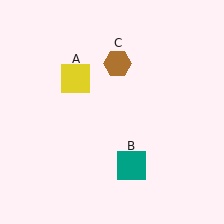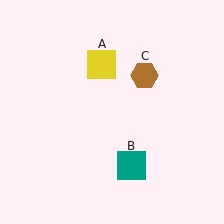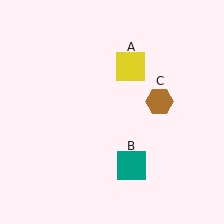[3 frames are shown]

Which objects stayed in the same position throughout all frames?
Teal square (object B) remained stationary.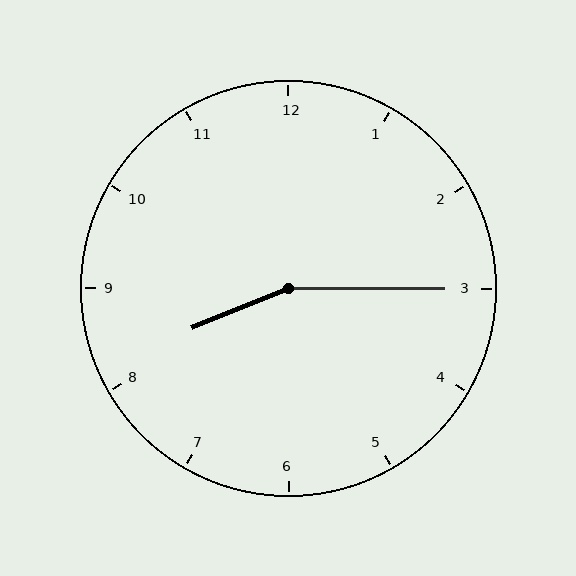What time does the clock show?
8:15.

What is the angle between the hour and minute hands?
Approximately 158 degrees.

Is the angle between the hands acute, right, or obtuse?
It is obtuse.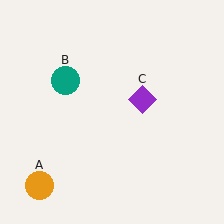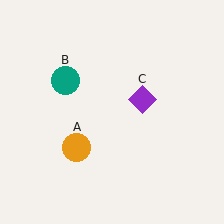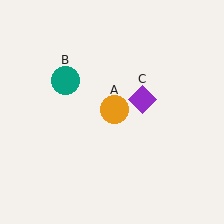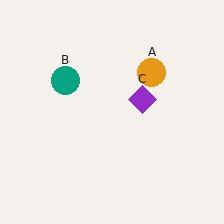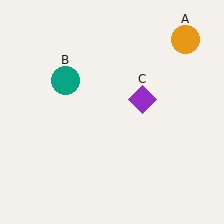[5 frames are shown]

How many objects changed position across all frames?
1 object changed position: orange circle (object A).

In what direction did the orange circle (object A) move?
The orange circle (object A) moved up and to the right.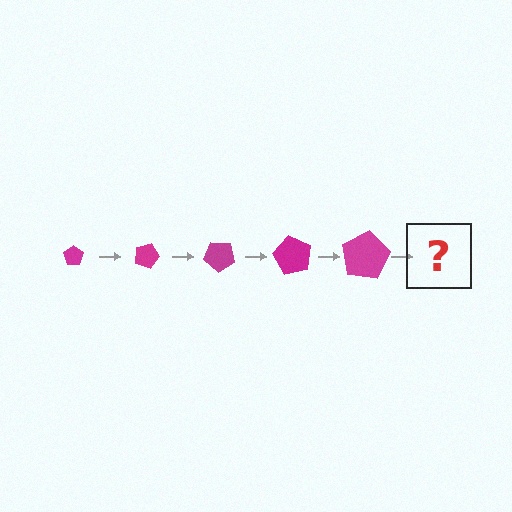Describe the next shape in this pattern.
It should be a pentagon, larger than the previous one and rotated 100 degrees from the start.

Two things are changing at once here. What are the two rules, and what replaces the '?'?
The two rules are that the pentagon grows larger each step and it rotates 20 degrees each step. The '?' should be a pentagon, larger than the previous one and rotated 100 degrees from the start.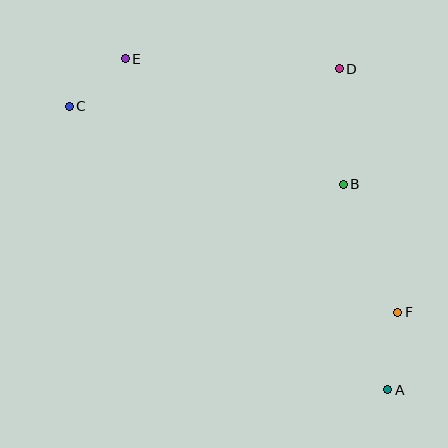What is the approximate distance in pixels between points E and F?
The distance between E and F is approximately 372 pixels.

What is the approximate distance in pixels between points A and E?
The distance between A and E is approximately 422 pixels.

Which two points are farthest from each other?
Points A and C are farthest from each other.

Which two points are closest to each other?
Points C and E are closest to each other.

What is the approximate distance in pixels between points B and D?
The distance between B and D is approximately 116 pixels.